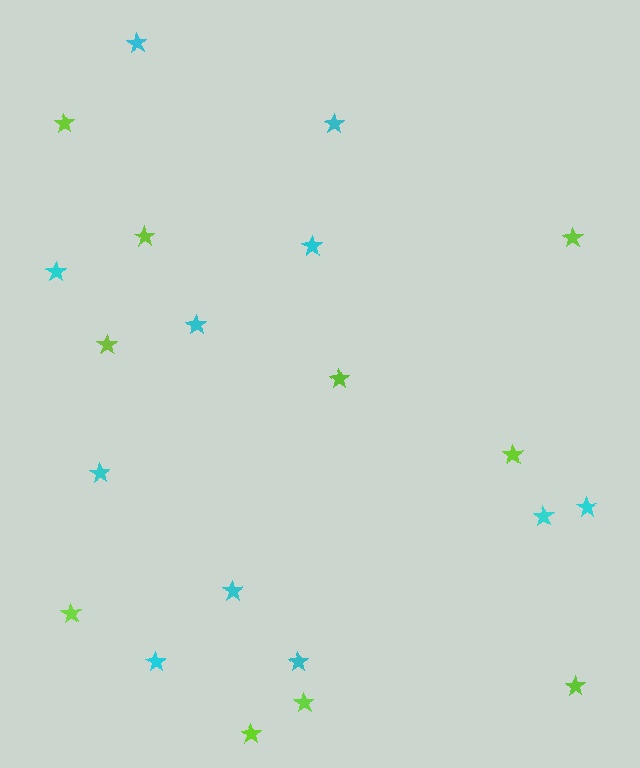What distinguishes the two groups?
There are 2 groups: one group of lime stars (10) and one group of cyan stars (11).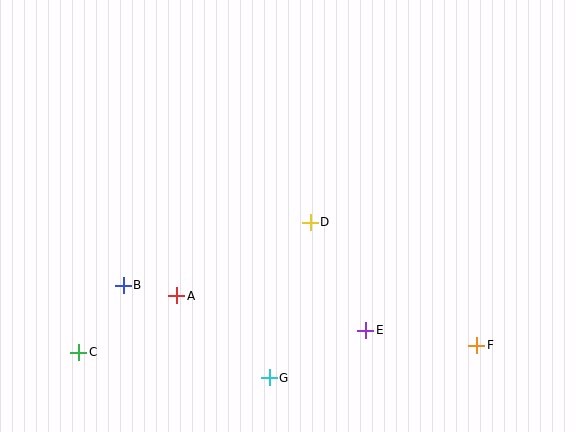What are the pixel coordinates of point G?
Point G is at (269, 378).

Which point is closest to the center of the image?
Point D at (310, 222) is closest to the center.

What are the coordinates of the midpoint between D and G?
The midpoint between D and G is at (290, 300).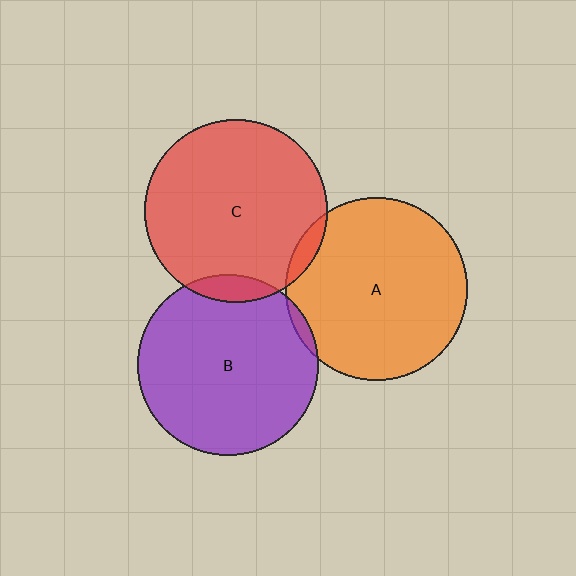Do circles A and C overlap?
Yes.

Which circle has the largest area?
Circle A (orange).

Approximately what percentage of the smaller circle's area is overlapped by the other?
Approximately 5%.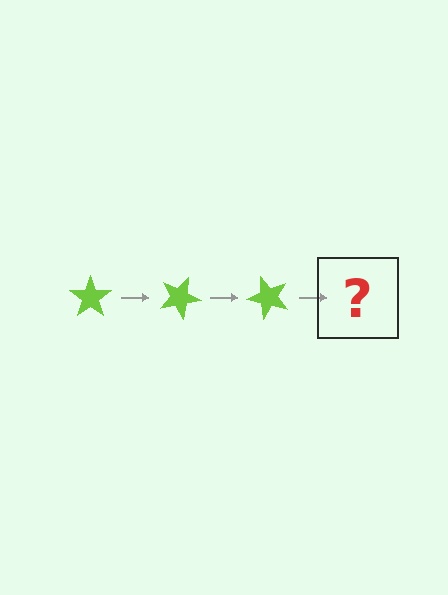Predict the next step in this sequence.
The next step is a lime star rotated 75 degrees.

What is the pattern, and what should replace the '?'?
The pattern is that the star rotates 25 degrees each step. The '?' should be a lime star rotated 75 degrees.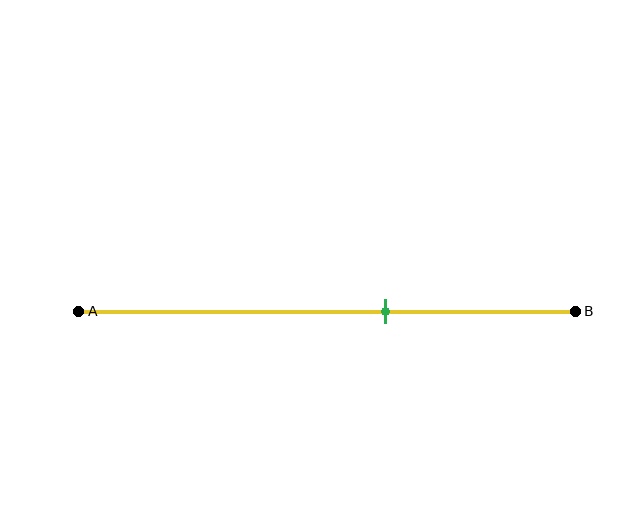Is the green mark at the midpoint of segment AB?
No, the mark is at about 60% from A, not at the 50% midpoint.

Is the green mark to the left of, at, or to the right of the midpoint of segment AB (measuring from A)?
The green mark is to the right of the midpoint of segment AB.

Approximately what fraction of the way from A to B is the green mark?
The green mark is approximately 60% of the way from A to B.